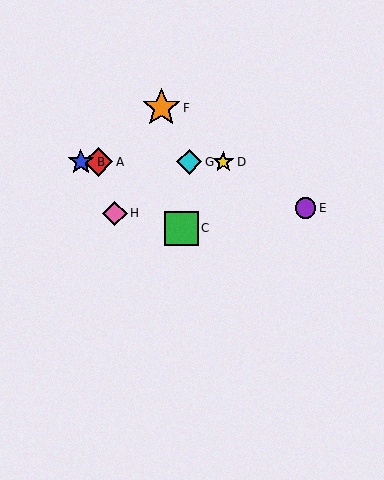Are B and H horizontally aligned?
No, B is at y≈162 and H is at y≈213.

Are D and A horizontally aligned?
Yes, both are at y≈162.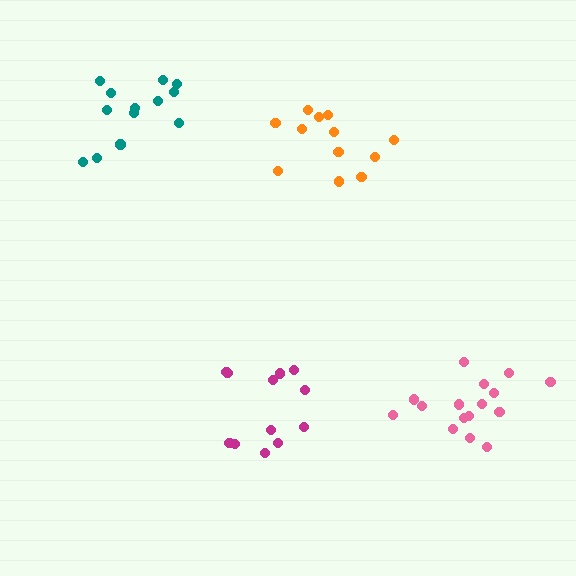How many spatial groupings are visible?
There are 4 spatial groupings.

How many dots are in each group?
Group 1: 13 dots, Group 2: 16 dots, Group 3: 12 dots, Group 4: 12 dots (53 total).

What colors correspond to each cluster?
The clusters are colored: teal, pink, magenta, orange.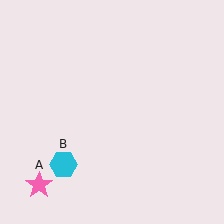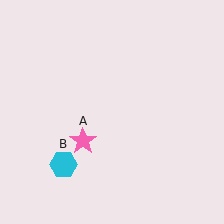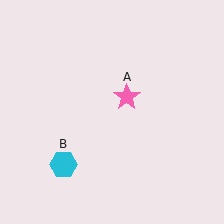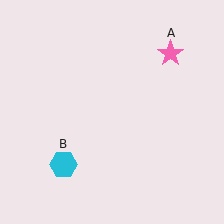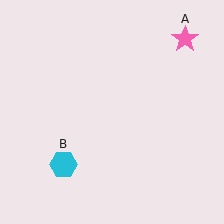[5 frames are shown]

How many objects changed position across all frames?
1 object changed position: pink star (object A).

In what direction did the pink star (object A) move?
The pink star (object A) moved up and to the right.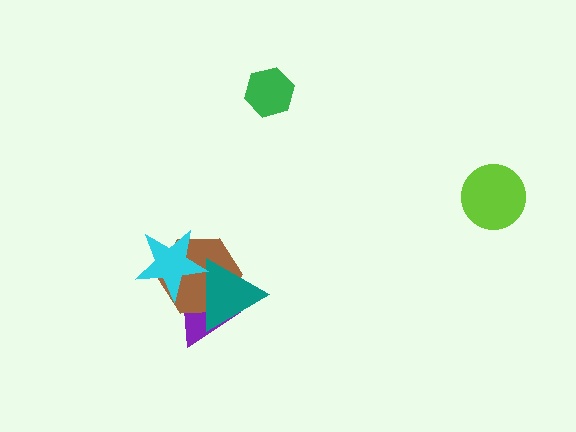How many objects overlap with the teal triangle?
3 objects overlap with the teal triangle.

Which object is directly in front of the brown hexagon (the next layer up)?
The teal triangle is directly in front of the brown hexagon.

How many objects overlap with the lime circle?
0 objects overlap with the lime circle.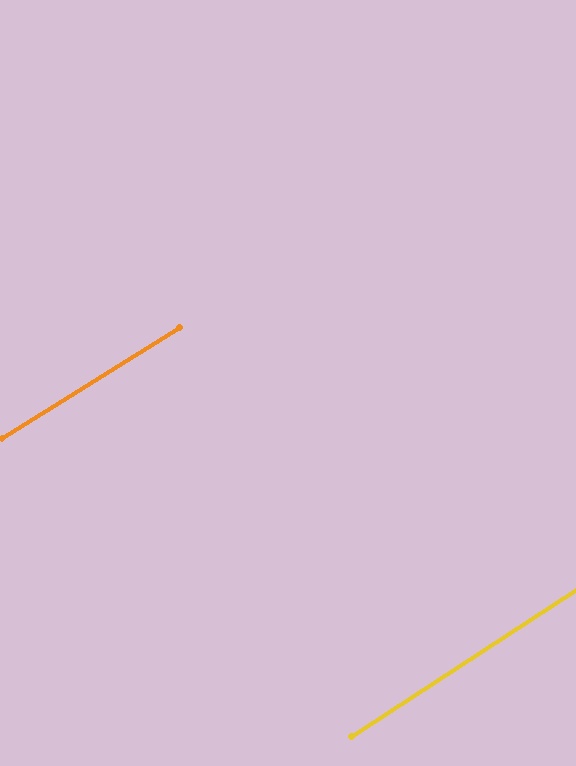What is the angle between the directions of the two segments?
Approximately 1 degree.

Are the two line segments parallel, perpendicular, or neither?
Parallel — their directions differ by only 1.5°.